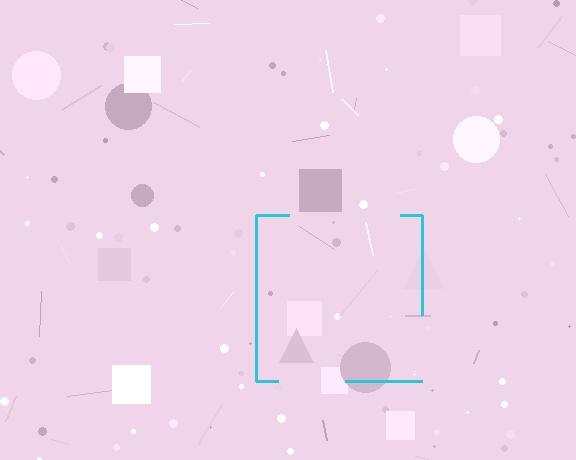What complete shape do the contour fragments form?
The contour fragments form a square.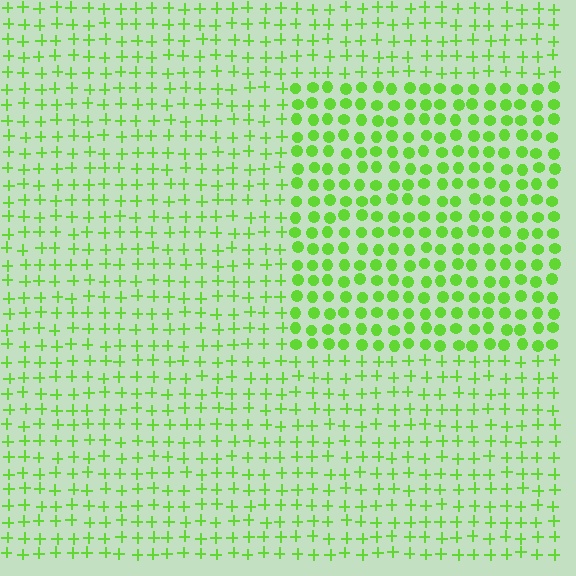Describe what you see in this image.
The image is filled with small lime elements arranged in a uniform grid. A rectangle-shaped region contains circles, while the surrounding area contains plus signs. The boundary is defined purely by the change in element shape.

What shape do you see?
I see a rectangle.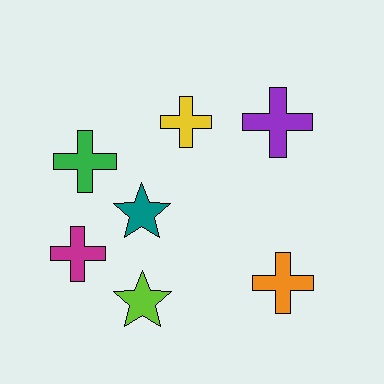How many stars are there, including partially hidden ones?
There are 2 stars.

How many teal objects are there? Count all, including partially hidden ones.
There is 1 teal object.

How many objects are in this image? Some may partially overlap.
There are 7 objects.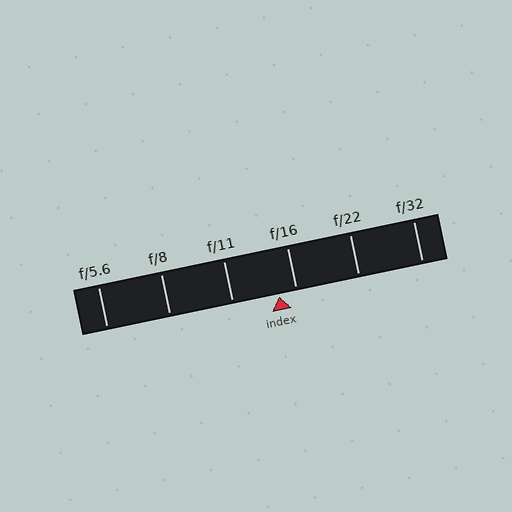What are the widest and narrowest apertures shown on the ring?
The widest aperture shown is f/5.6 and the narrowest is f/32.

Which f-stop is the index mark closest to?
The index mark is closest to f/16.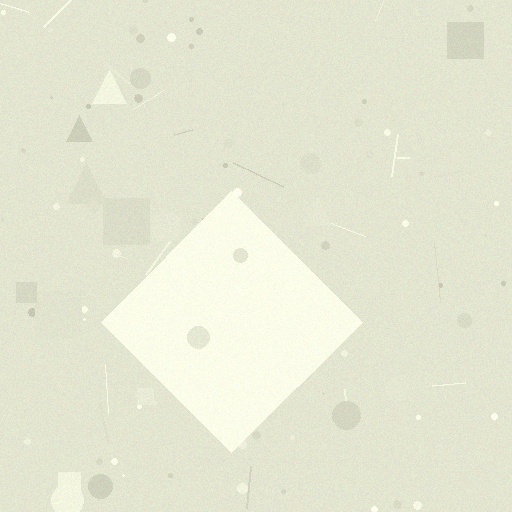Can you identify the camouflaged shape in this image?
The camouflaged shape is a diamond.